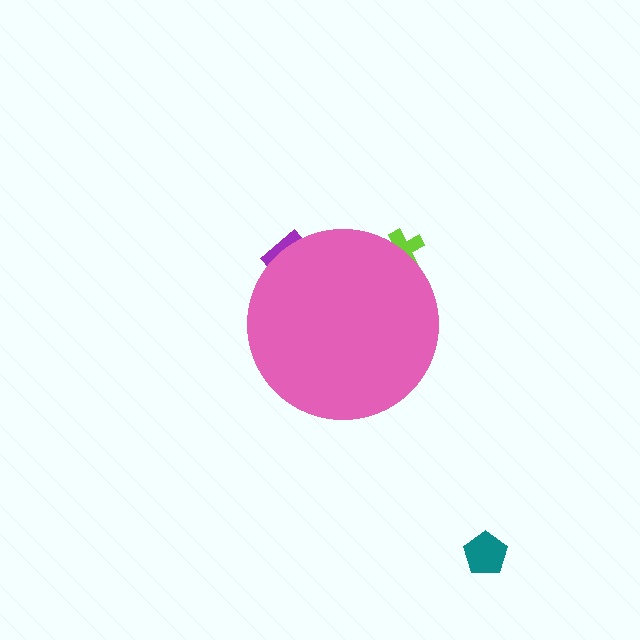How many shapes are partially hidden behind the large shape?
2 shapes are partially hidden.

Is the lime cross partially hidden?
Yes, the lime cross is partially hidden behind the pink circle.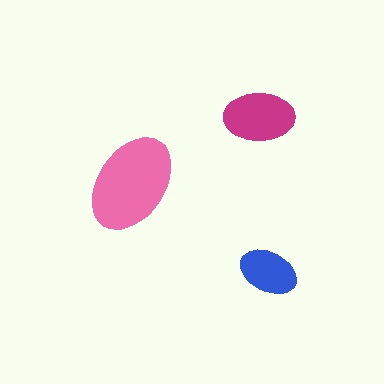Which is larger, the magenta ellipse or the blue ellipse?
The magenta one.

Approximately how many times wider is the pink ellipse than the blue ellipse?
About 1.5 times wider.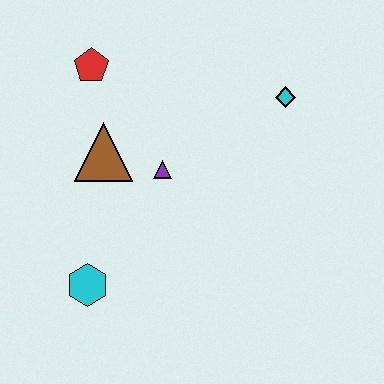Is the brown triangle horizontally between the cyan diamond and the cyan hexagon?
Yes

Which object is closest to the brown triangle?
The purple triangle is closest to the brown triangle.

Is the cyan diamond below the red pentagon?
Yes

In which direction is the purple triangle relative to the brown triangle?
The purple triangle is to the right of the brown triangle.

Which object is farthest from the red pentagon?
The cyan hexagon is farthest from the red pentagon.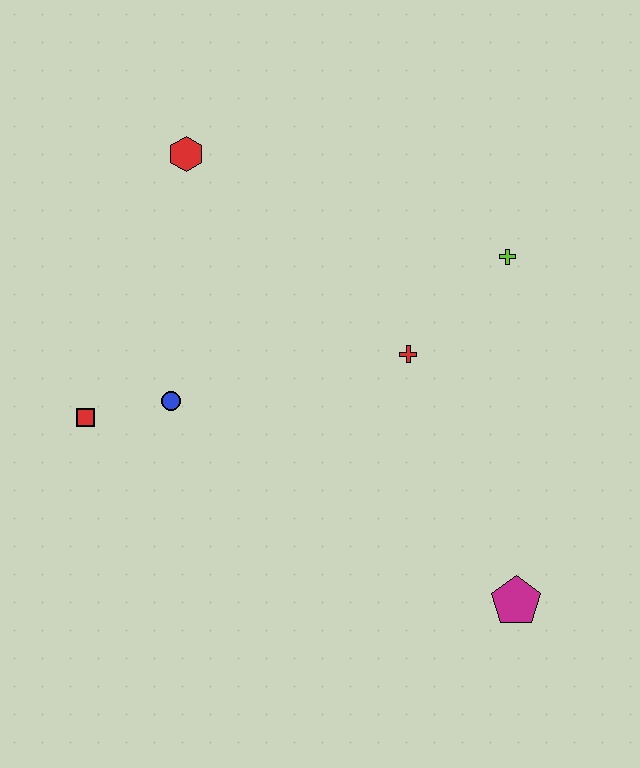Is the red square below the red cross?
Yes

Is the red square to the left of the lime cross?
Yes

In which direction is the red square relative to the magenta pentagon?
The red square is to the left of the magenta pentagon.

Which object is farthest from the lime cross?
The red square is farthest from the lime cross.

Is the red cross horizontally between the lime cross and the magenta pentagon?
No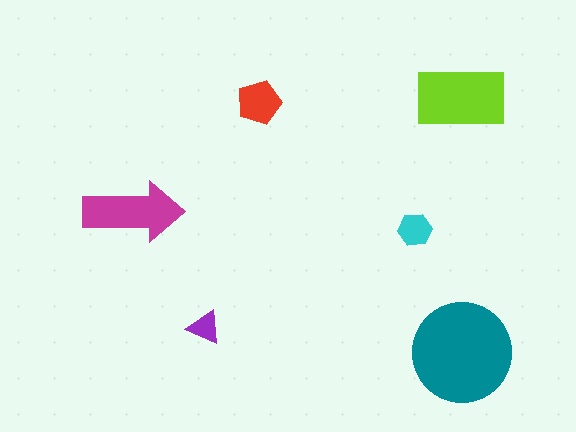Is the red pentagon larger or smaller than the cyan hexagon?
Larger.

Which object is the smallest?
The purple triangle.